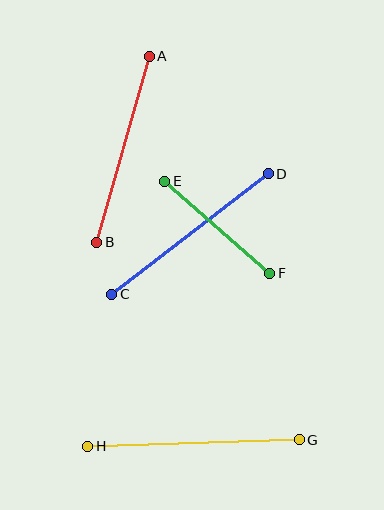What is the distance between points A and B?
The distance is approximately 193 pixels.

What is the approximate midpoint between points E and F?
The midpoint is at approximately (217, 227) pixels.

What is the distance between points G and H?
The distance is approximately 211 pixels.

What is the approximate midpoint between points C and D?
The midpoint is at approximately (190, 234) pixels.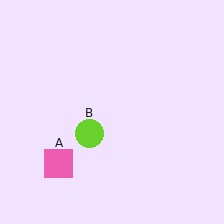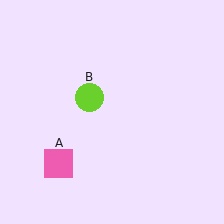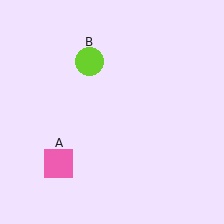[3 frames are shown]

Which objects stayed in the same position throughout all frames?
Pink square (object A) remained stationary.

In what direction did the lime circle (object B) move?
The lime circle (object B) moved up.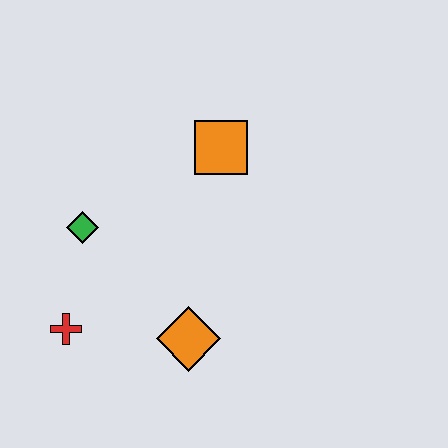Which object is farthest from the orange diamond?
The orange square is farthest from the orange diamond.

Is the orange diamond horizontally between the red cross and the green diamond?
No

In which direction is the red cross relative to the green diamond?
The red cross is below the green diamond.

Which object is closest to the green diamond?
The red cross is closest to the green diamond.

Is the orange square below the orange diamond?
No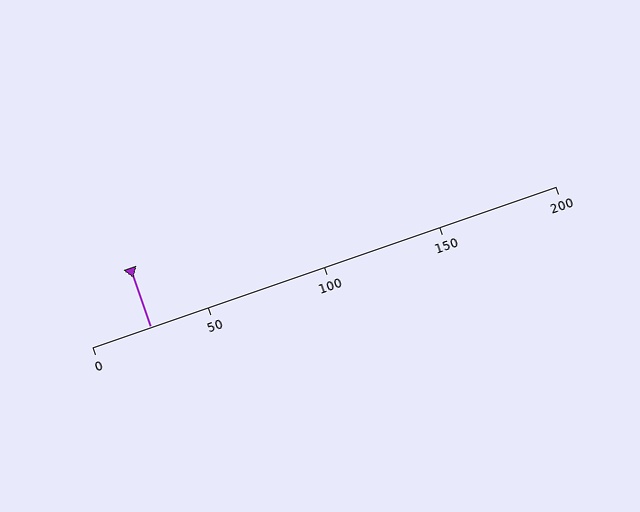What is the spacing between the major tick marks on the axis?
The major ticks are spaced 50 apart.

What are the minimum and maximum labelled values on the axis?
The axis runs from 0 to 200.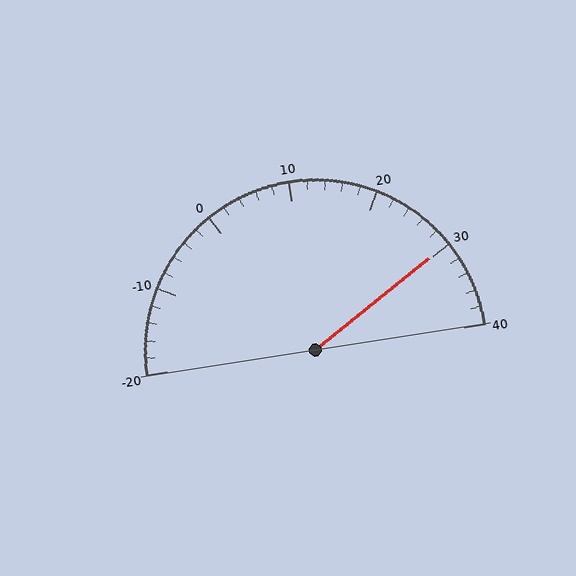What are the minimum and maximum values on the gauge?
The gauge ranges from -20 to 40.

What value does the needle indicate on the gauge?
The needle indicates approximately 30.